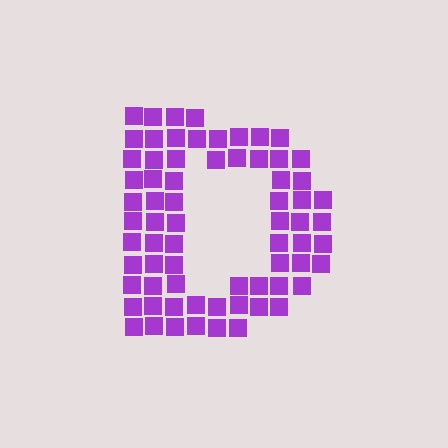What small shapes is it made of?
It is made of small squares.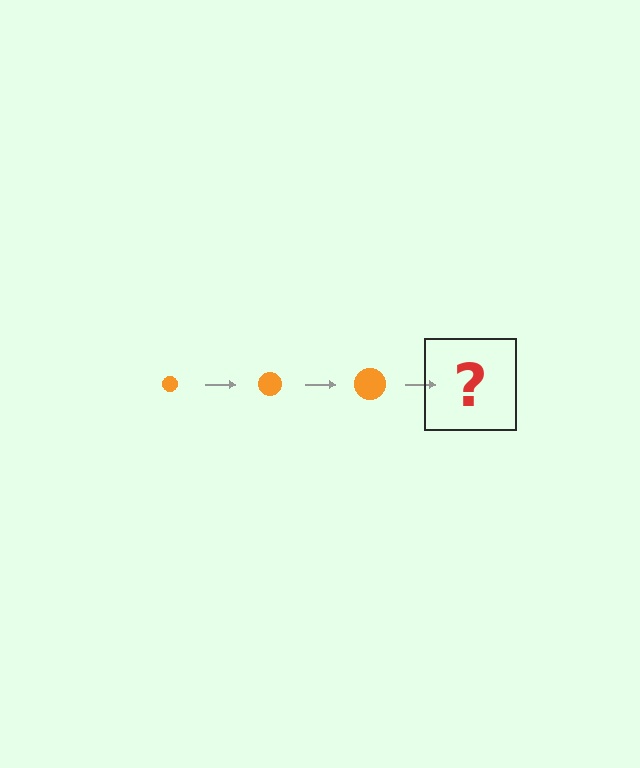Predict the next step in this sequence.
The next step is an orange circle, larger than the previous one.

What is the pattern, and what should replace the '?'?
The pattern is that the circle gets progressively larger each step. The '?' should be an orange circle, larger than the previous one.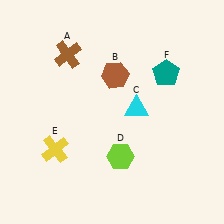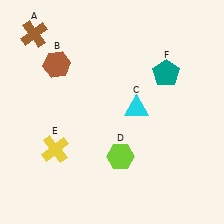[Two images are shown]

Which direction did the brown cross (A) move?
The brown cross (A) moved left.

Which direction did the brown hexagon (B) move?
The brown hexagon (B) moved left.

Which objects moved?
The objects that moved are: the brown cross (A), the brown hexagon (B).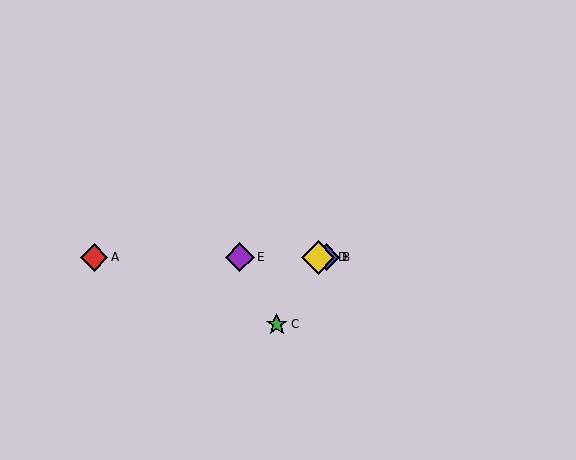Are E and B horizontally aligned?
Yes, both are at y≈257.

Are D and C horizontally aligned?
No, D is at y≈257 and C is at y≈324.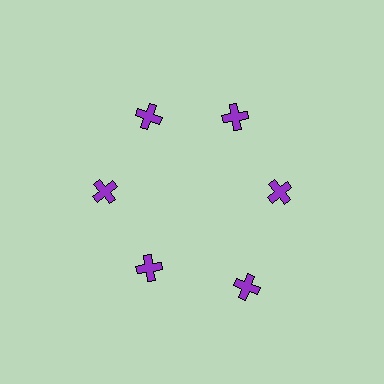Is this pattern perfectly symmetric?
No. The 6 purple crosses are arranged in a ring, but one element near the 5 o'clock position is pushed outward from the center, breaking the 6-fold rotational symmetry.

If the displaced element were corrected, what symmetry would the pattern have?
It would have 6-fold rotational symmetry — the pattern would map onto itself every 60 degrees.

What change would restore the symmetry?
The symmetry would be restored by moving it inward, back onto the ring so that all 6 crosses sit at equal angles and equal distance from the center.